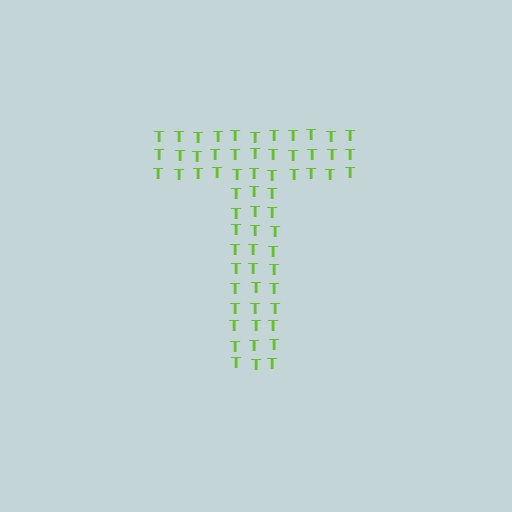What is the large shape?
The large shape is the letter T.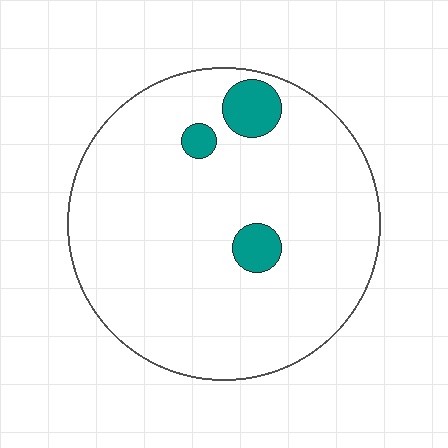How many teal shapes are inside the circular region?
3.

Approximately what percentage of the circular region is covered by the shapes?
Approximately 5%.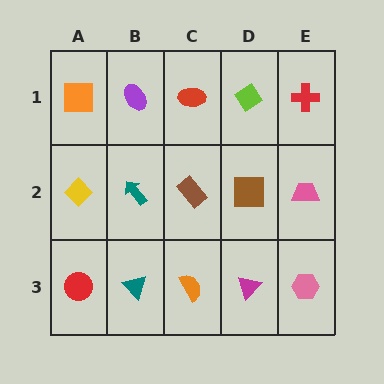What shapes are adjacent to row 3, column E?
A pink trapezoid (row 2, column E), a magenta triangle (row 3, column D).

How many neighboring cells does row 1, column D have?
3.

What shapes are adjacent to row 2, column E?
A red cross (row 1, column E), a pink hexagon (row 3, column E), a brown square (row 2, column D).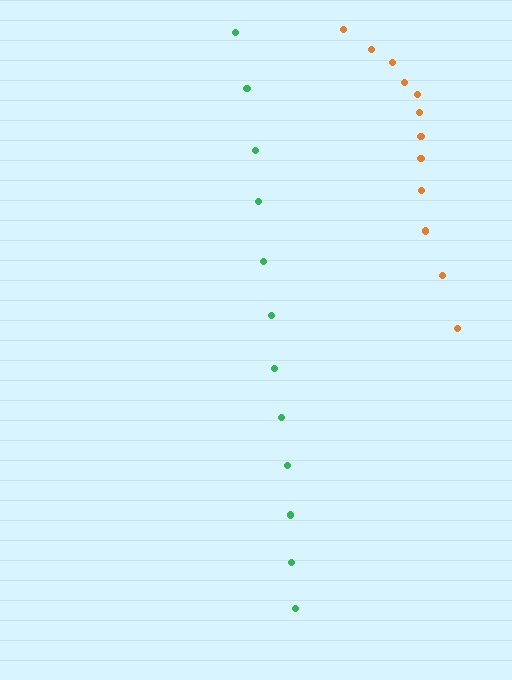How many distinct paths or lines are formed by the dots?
There are 2 distinct paths.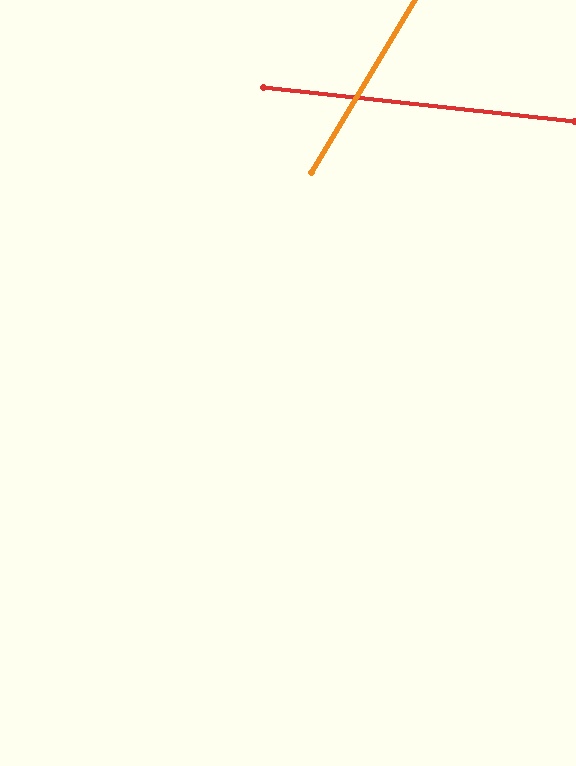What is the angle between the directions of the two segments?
Approximately 65 degrees.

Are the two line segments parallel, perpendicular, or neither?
Neither parallel nor perpendicular — they differ by about 65°.